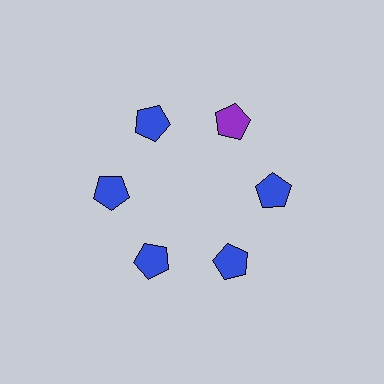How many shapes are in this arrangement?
There are 6 shapes arranged in a ring pattern.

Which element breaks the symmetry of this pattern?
The purple pentagon at roughly the 1 o'clock position breaks the symmetry. All other shapes are blue pentagons.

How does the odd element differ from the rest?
It has a different color: purple instead of blue.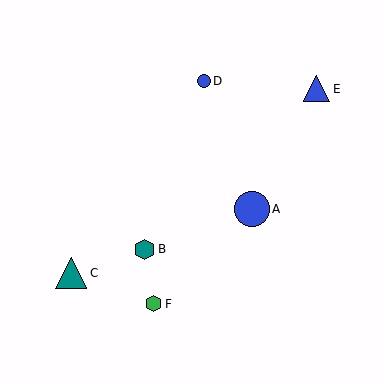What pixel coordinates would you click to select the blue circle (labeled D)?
Click at (204, 81) to select the blue circle D.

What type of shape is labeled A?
Shape A is a blue circle.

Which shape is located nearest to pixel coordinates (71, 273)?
The teal triangle (labeled C) at (71, 273) is nearest to that location.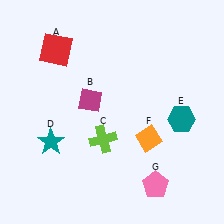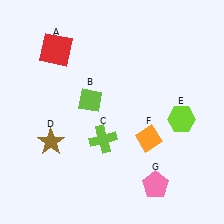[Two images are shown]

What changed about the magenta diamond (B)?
In Image 1, B is magenta. In Image 2, it changed to lime.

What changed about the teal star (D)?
In Image 1, D is teal. In Image 2, it changed to brown.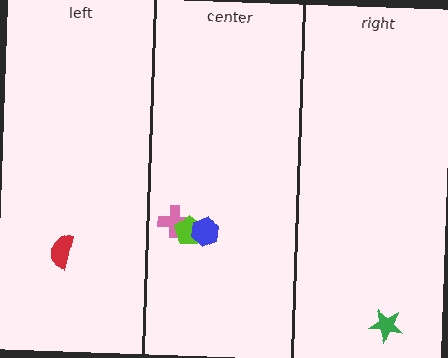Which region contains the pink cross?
The center region.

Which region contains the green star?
The right region.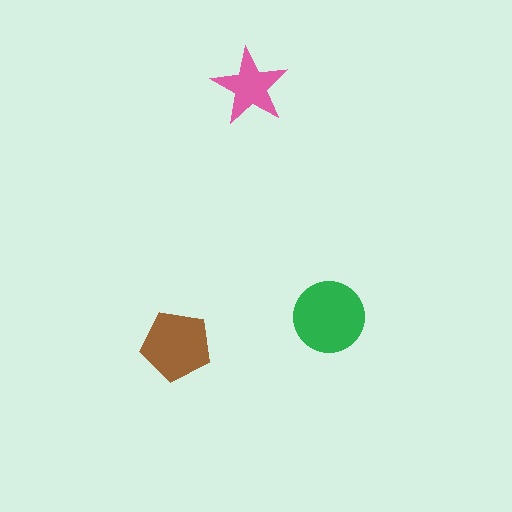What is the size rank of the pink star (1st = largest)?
3rd.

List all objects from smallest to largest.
The pink star, the brown pentagon, the green circle.